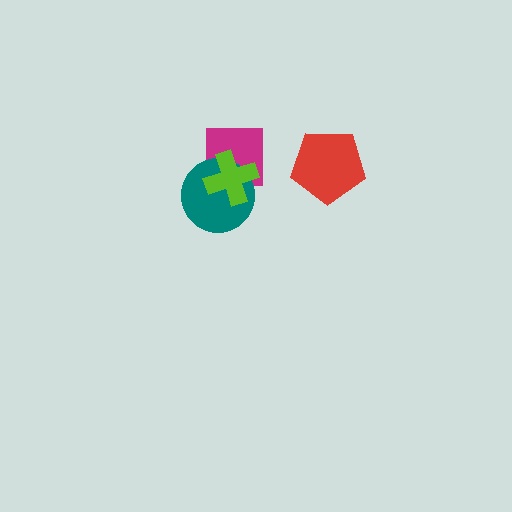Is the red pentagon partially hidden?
No, no other shape covers it.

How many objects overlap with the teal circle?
2 objects overlap with the teal circle.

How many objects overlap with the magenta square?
2 objects overlap with the magenta square.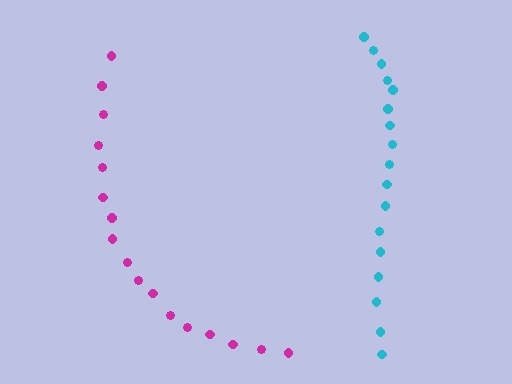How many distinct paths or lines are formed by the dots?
There are 2 distinct paths.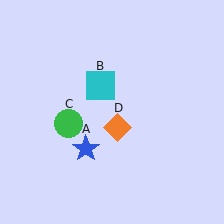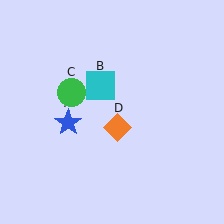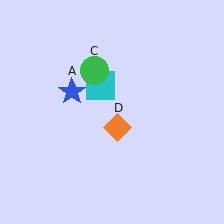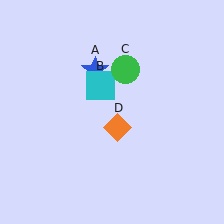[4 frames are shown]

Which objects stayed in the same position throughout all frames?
Cyan square (object B) and orange diamond (object D) remained stationary.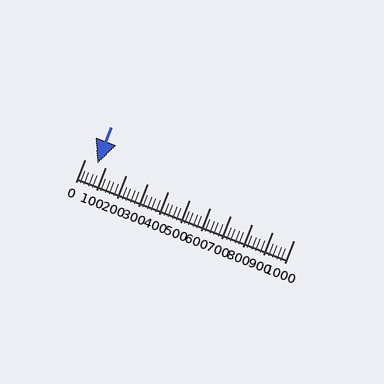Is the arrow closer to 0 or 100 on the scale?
The arrow is closer to 100.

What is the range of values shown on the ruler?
The ruler shows values from 0 to 1000.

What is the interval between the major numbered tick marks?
The major tick marks are spaced 100 units apart.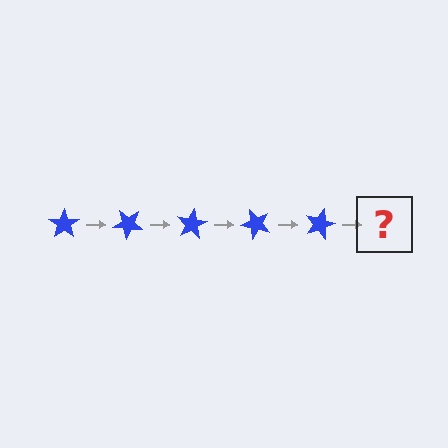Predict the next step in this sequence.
The next step is a blue star rotated 200 degrees.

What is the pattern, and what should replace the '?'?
The pattern is that the star rotates 40 degrees each step. The '?' should be a blue star rotated 200 degrees.